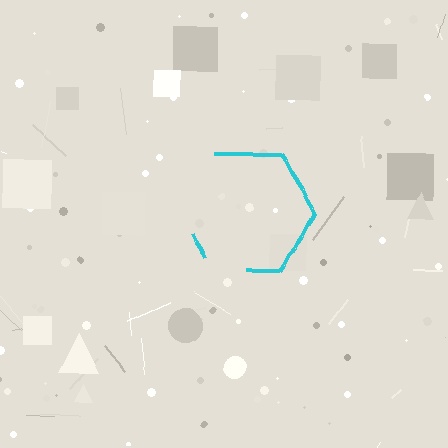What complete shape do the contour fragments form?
The contour fragments form a hexagon.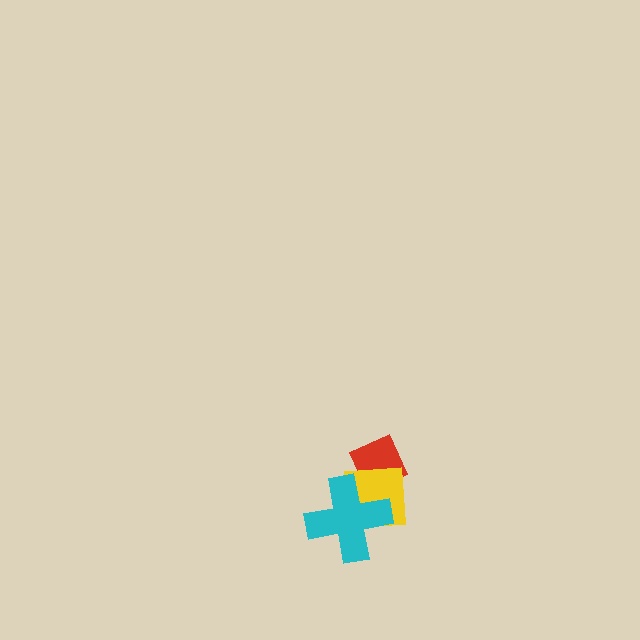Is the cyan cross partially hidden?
No, no other shape covers it.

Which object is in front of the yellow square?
The cyan cross is in front of the yellow square.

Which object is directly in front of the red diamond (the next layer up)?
The yellow square is directly in front of the red diamond.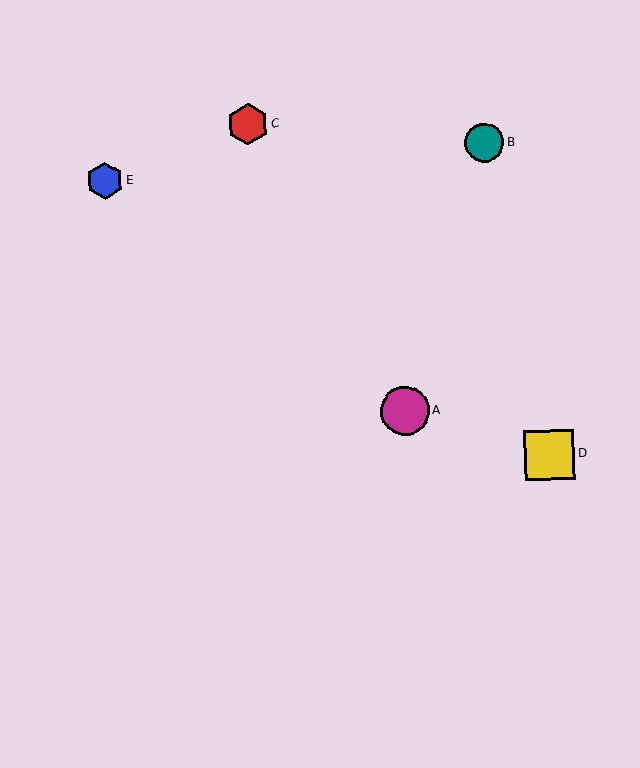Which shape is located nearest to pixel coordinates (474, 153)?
The teal circle (labeled B) at (484, 143) is nearest to that location.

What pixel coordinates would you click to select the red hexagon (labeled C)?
Click at (248, 124) to select the red hexagon C.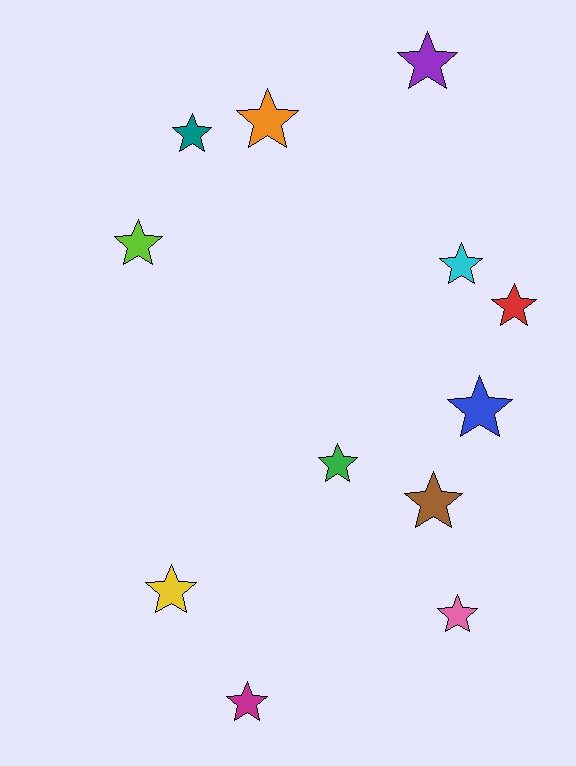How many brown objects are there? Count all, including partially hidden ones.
There is 1 brown object.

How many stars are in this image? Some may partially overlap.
There are 12 stars.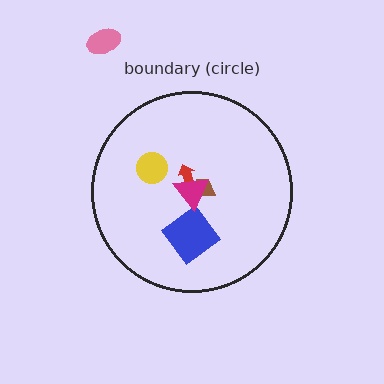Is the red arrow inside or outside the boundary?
Inside.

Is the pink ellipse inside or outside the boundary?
Outside.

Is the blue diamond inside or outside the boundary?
Inside.